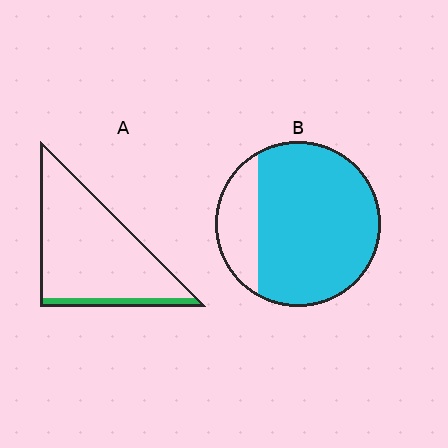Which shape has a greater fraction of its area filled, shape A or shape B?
Shape B.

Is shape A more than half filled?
No.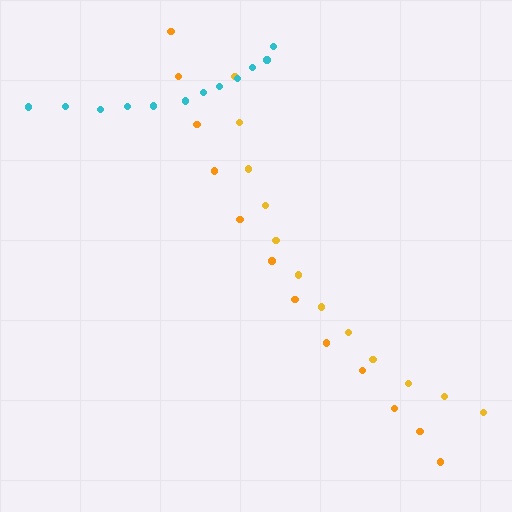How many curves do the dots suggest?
There are 3 distinct paths.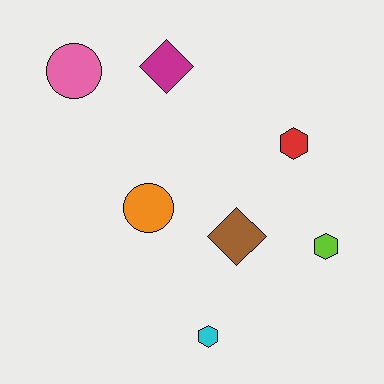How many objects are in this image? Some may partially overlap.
There are 7 objects.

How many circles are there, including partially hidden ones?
There are 2 circles.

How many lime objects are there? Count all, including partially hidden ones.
There is 1 lime object.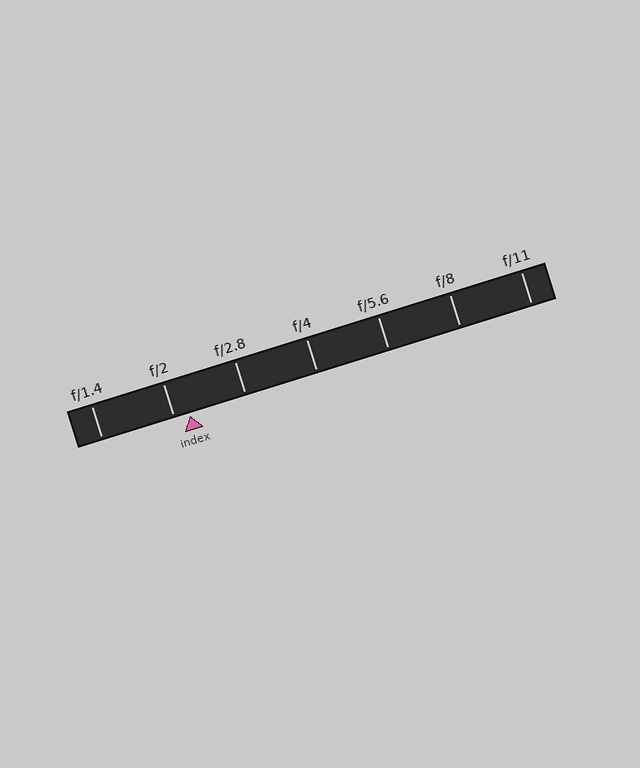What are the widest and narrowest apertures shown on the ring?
The widest aperture shown is f/1.4 and the narrowest is f/11.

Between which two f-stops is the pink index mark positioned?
The index mark is between f/2 and f/2.8.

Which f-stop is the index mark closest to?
The index mark is closest to f/2.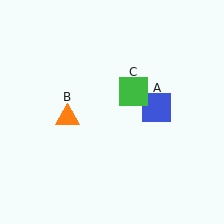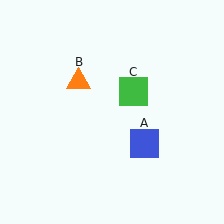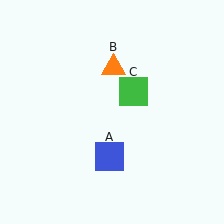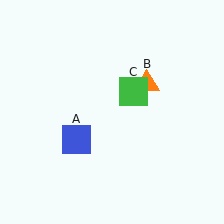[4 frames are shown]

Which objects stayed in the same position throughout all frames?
Green square (object C) remained stationary.